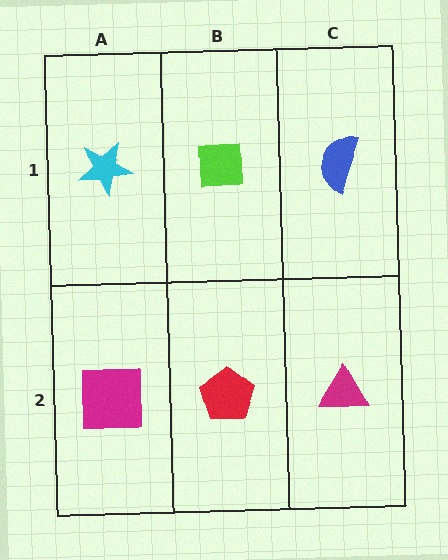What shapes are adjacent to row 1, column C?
A magenta triangle (row 2, column C), a lime square (row 1, column B).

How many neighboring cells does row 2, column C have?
2.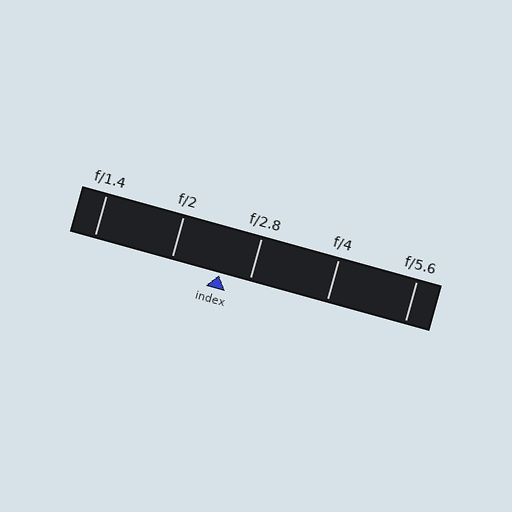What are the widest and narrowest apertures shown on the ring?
The widest aperture shown is f/1.4 and the narrowest is f/5.6.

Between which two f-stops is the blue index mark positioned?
The index mark is between f/2 and f/2.8.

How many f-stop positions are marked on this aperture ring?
There are 5 f-stop positions marked.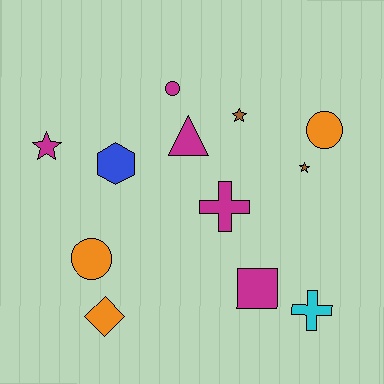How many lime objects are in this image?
There are no lime objects.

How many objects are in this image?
There are 12 objects.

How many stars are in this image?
There are 3 stars.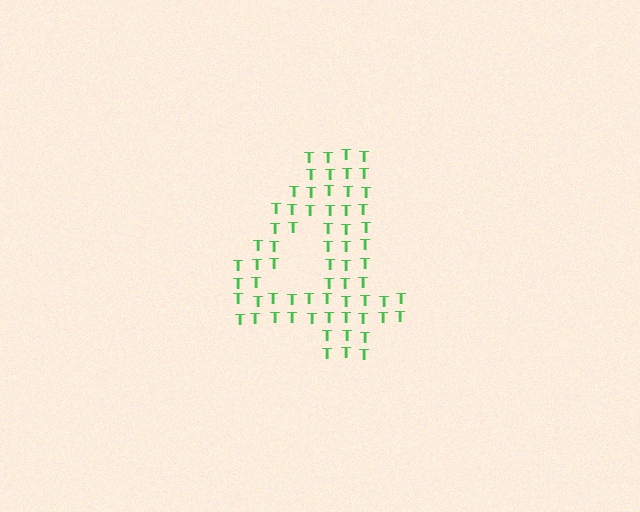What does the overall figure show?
The overall figure shows the digit 4.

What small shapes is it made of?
It is made of small letter T's.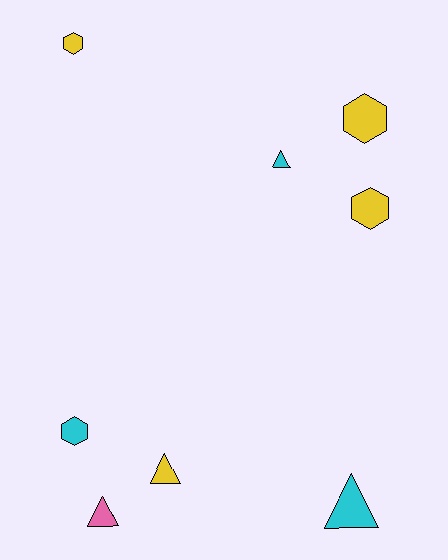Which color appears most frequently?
Yellow, with 4 objects.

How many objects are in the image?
There are 8 objects.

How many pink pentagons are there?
There are no pink pentagons.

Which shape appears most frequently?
Hexagon, with 4 objects.